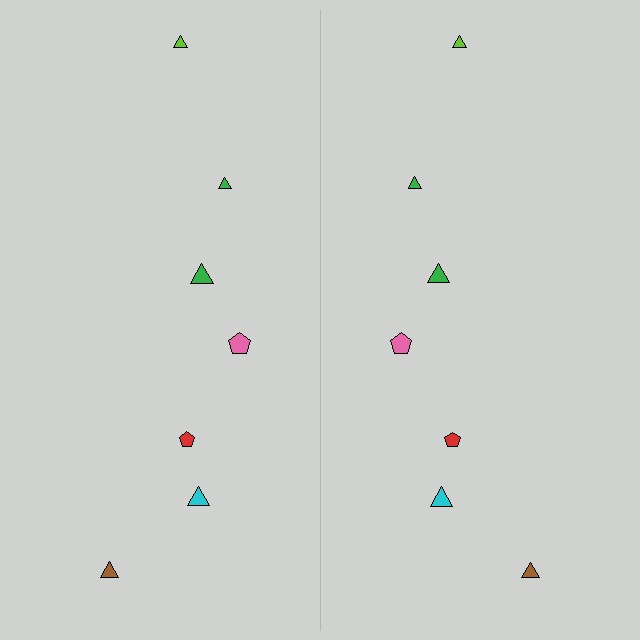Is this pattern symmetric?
Yes, this pattern has bilateral (reflection) symmetry.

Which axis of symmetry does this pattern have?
The pattern has a vertical axis of symmetry running through the center of the image.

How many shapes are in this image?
There are 14 shapes in this image.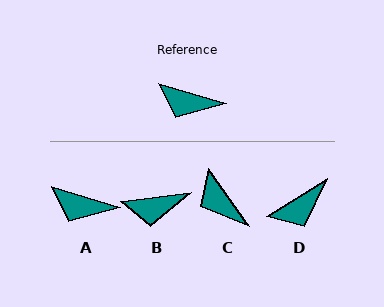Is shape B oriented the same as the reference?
No, it is off by about 24 degrees.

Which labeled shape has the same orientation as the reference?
A.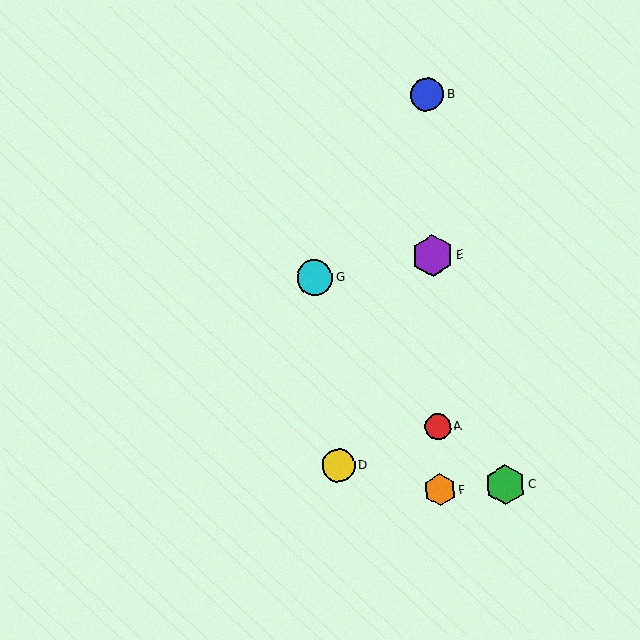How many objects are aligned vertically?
4 objects (A, B, E, F) are aligned vertically.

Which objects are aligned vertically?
Objects A, B, E, F are aligned vertically.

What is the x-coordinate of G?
Object G is at x≈315.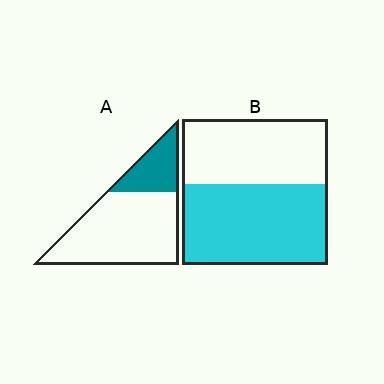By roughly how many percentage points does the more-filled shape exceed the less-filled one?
By roughly 30 percentage points (B over A).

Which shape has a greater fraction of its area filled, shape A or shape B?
Shape B.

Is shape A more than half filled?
No.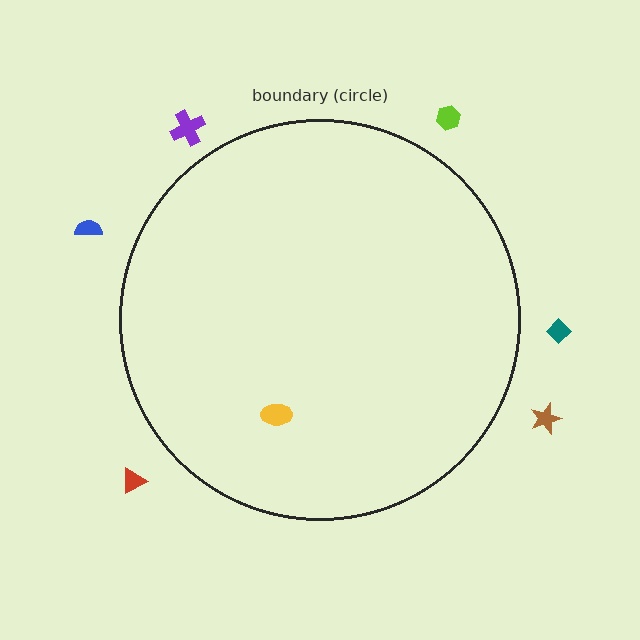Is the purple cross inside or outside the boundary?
Outside.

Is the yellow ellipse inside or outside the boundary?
Inside.